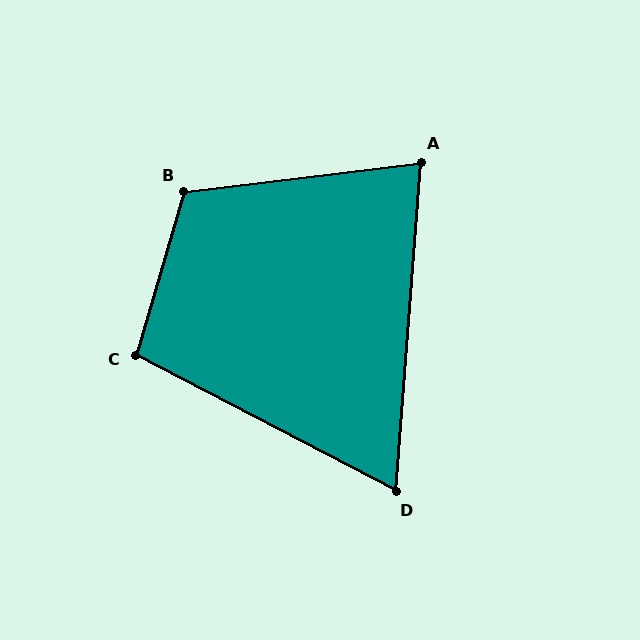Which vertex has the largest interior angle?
B, at approximately 113 degrees.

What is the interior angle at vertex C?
Approximately 101 degrees (obtuse).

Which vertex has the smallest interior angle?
D, at approximately 67 degrees.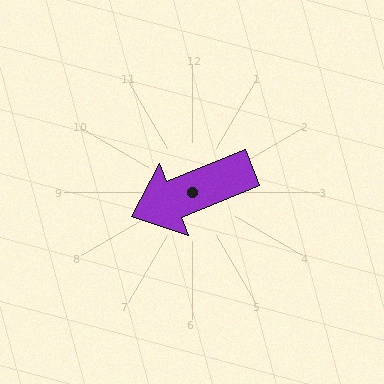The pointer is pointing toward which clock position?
Roughly 8 o'clock.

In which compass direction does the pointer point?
West.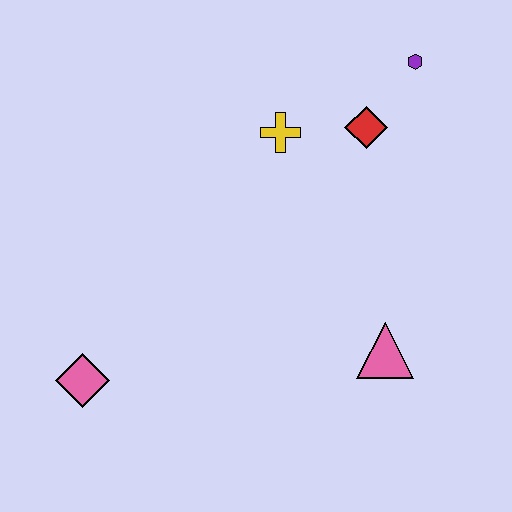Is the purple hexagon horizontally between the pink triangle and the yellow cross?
No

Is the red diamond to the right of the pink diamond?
Yes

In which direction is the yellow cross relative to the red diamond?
The yellow cross is to the left of the red diamond.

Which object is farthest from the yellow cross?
The pink diamond is farthest from the yellow cross.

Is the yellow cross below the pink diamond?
No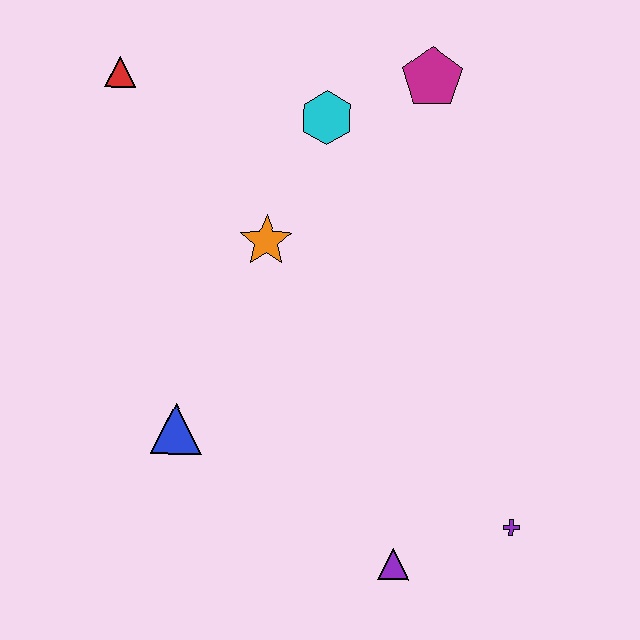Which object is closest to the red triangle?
The cyan hexagon is closest to the red triangle.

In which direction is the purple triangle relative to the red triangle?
The purple triangle is below the red triangle.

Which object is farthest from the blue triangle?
The magenta pentagon is farthest from the blue triangle.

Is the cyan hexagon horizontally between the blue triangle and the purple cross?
Yes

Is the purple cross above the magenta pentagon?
No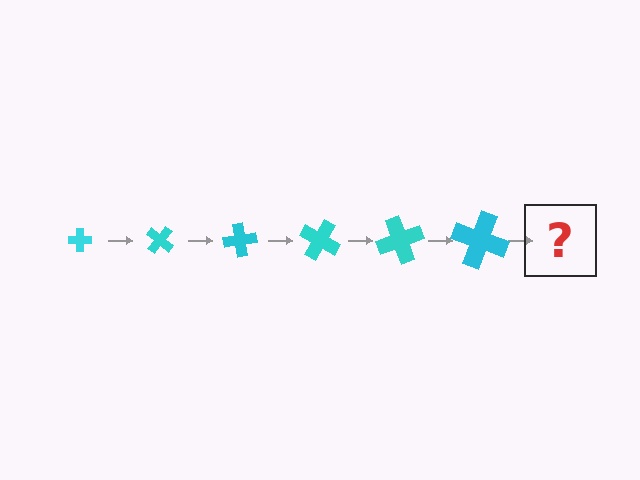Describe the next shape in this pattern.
It should be a cross, larger than the previous one and rotated 240 degrees from the start.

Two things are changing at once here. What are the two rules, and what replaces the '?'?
The two rules are that the cross grows larger each step and it rotates 40 degrees each step. The '?' should be a cross, larger than the previous one and rotated 240 degrees from the start.